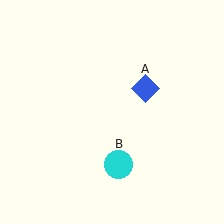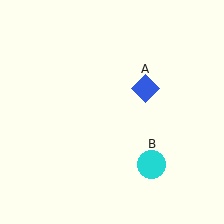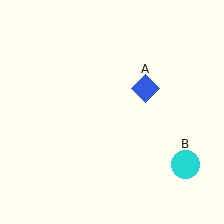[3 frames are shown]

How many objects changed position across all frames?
1 object changed position: cyan circle (object B).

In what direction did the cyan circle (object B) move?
The cyan circle (object B) moved right.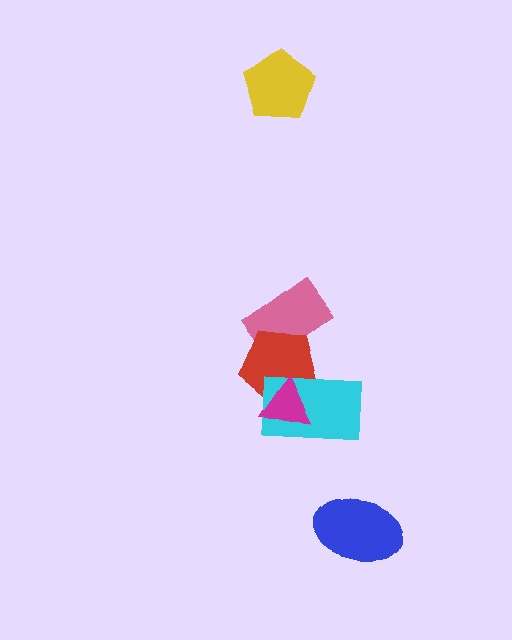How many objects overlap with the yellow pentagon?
0 objects overlap with the yellow pentagon.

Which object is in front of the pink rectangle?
The red pentagon is in front of the pink rectangle.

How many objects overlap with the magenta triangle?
2 objects overlap with the magenta triangle.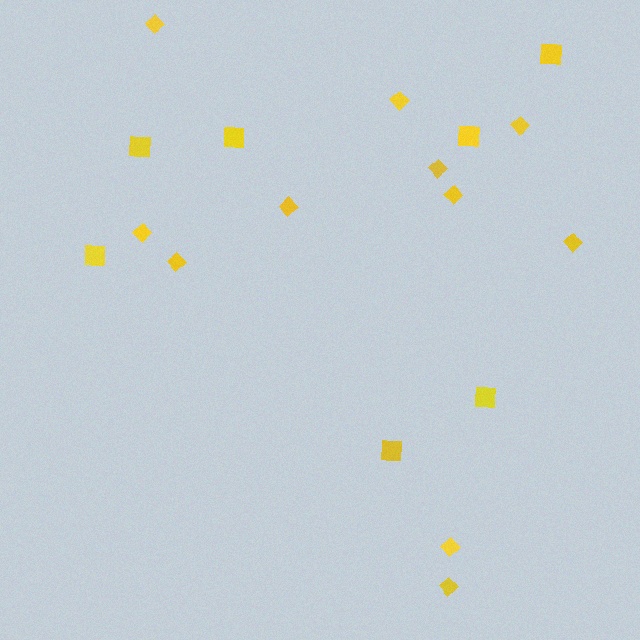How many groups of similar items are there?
There are 2 groups: one group of squares (7) and one group of diamonds (11).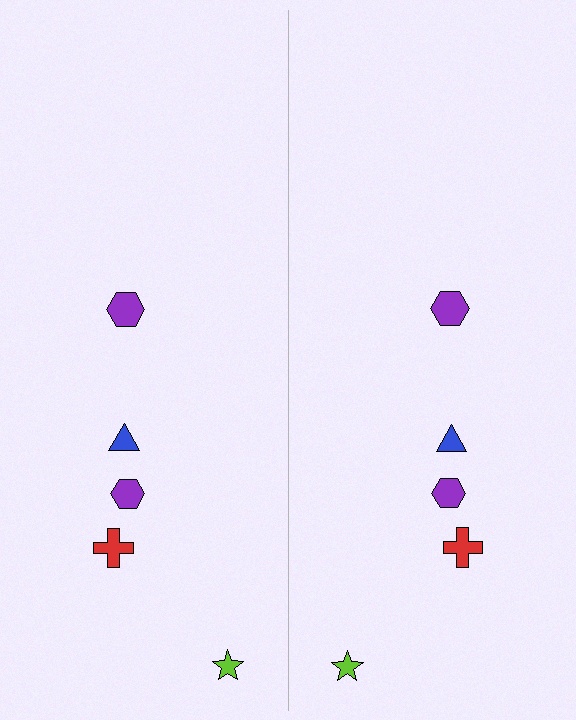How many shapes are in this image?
There are 10 shapes in this image.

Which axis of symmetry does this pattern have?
The pattern has a vertical axis of symmetry running through the center of the image.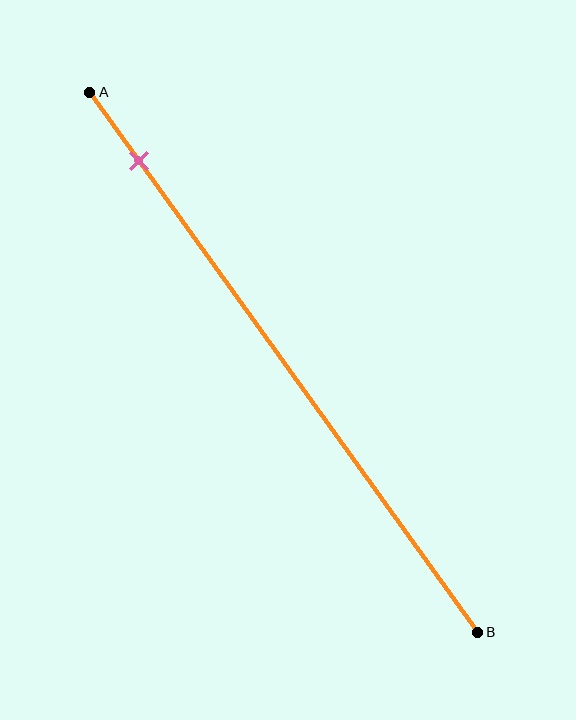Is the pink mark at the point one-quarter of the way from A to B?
No, the mark is at about 15% from A, not at the 25% one-quarter point.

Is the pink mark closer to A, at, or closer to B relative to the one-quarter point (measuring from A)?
The pink mark is closer to point A than the one-quarter point of segment AB.